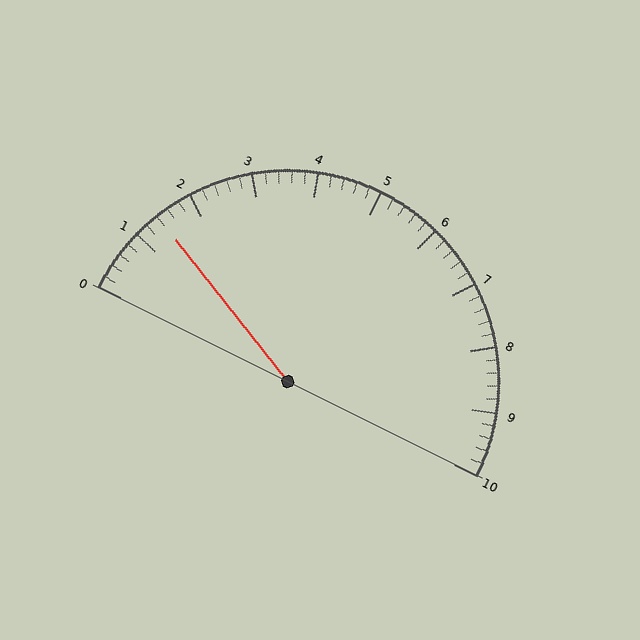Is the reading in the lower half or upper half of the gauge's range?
The reading is in the lower half of the range (0 to 10).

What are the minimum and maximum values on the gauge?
The gauge ranges from 0 to 10.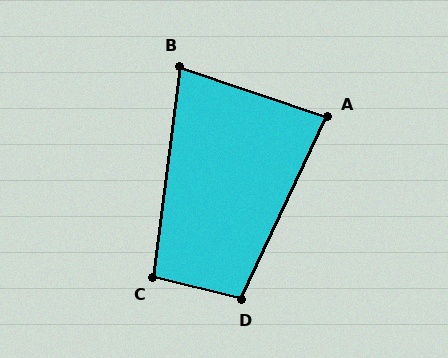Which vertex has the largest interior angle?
D, at approximately 101 degrees.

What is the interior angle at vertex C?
Approximately 97 degrees (obtuse).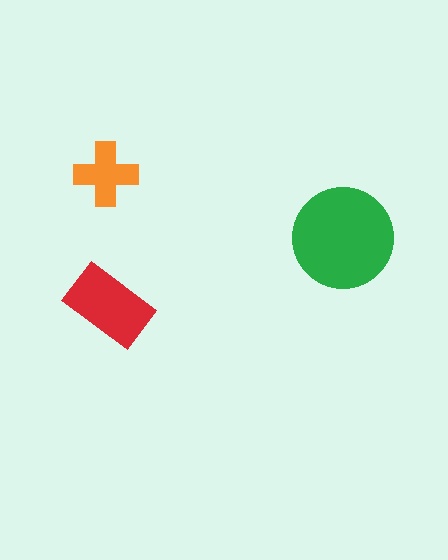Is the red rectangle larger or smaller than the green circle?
Smaller.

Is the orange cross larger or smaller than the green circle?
Smaller.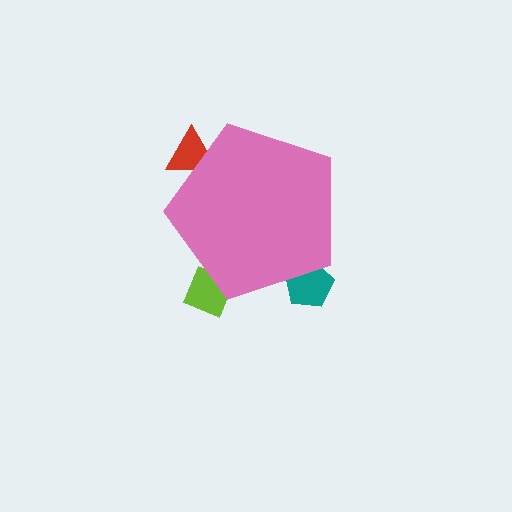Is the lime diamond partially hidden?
Yes, the lime diamond is partially hidden behind the pink pentagon.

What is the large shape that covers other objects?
A pink pentagon.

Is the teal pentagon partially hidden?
Yes, the teal pentagon is partially hidden behind the pink pentagon.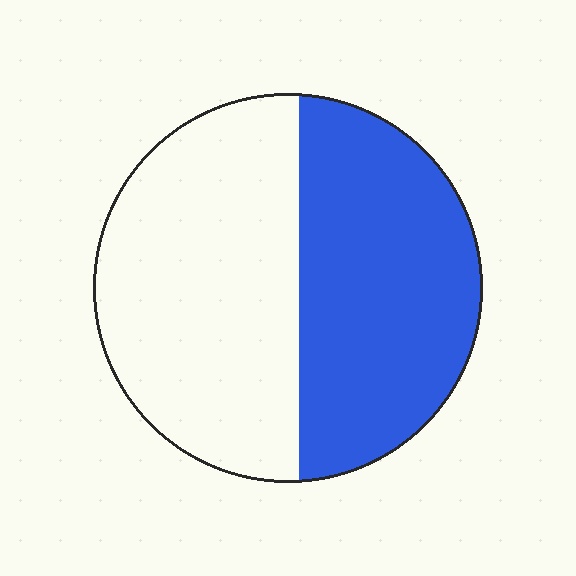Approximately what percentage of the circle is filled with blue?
Approximately 45%.